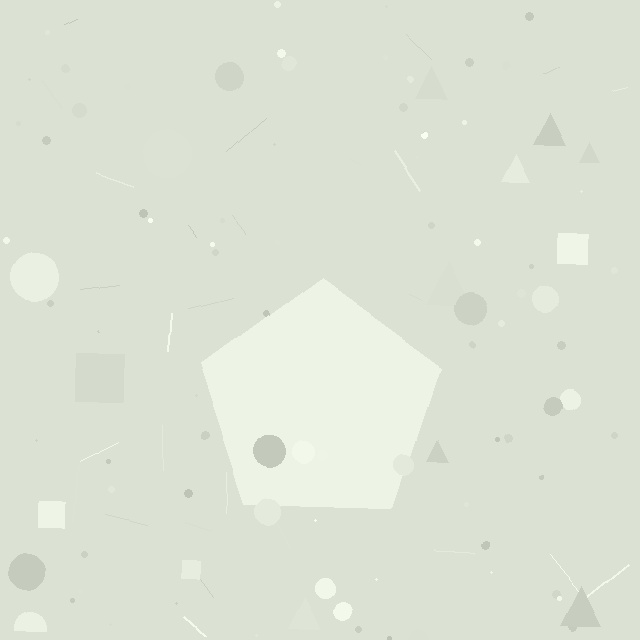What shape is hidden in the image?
A pentagon is hidden in the image.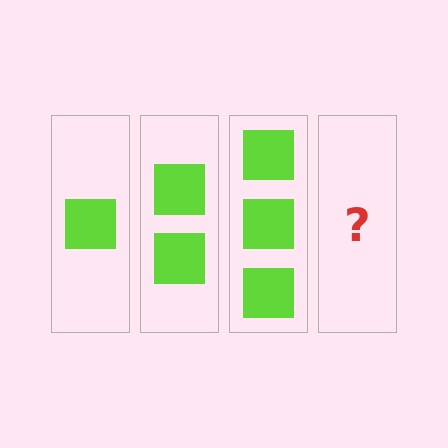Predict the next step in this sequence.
The next step is 4 squares.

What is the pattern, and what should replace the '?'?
The pattern is that each step adds one more square. The '?' should be 4 squares.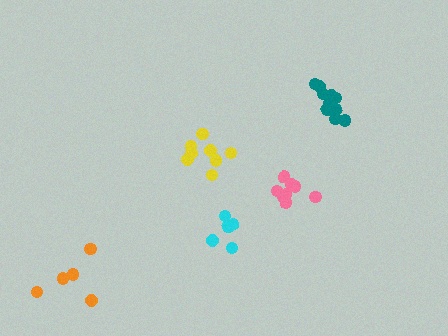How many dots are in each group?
Group 1: 5 dots, Group 2: 5 dots, Group 3: 8 dots, Group 4: 8 dots, Group 5: 11 dots (37 total).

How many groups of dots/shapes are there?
There are 5 groups.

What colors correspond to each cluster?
The clusters are colored: orange, cyan, yellow, pink, teal.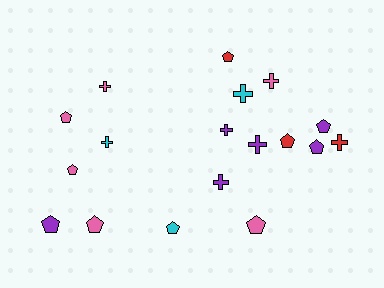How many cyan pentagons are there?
There is 1 cyan pentagon.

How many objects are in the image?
There are 18 objects.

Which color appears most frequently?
Pink, with 6 objects.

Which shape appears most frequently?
Pentagon, with 10 objects.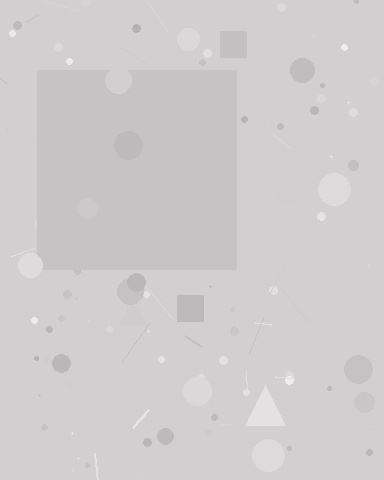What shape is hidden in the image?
A square is hidden in the image.